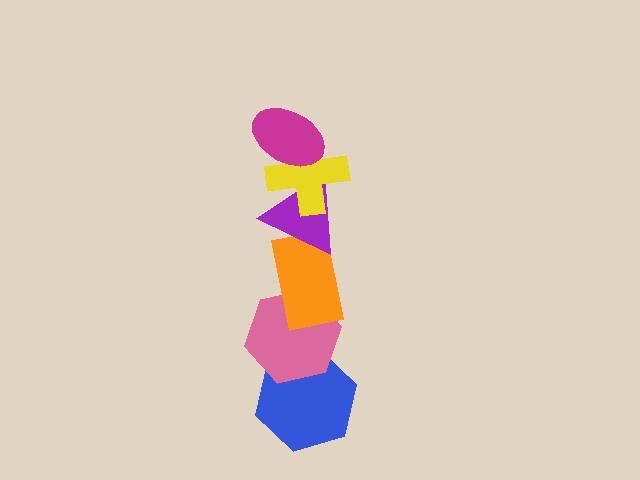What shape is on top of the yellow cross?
The magenta ellipse is on top of the yellow cross.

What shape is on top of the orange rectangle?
The purple triangle is on top of the orange rectangle.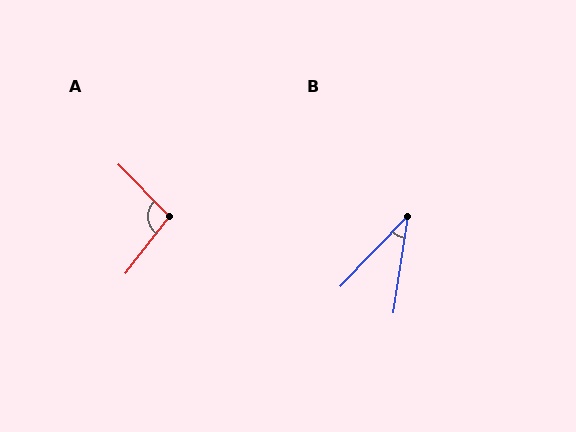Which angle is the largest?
A, at approximately 97 degrees.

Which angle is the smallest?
B, at approximately 35 degrees.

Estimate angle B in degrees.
Approximately 35 degrees.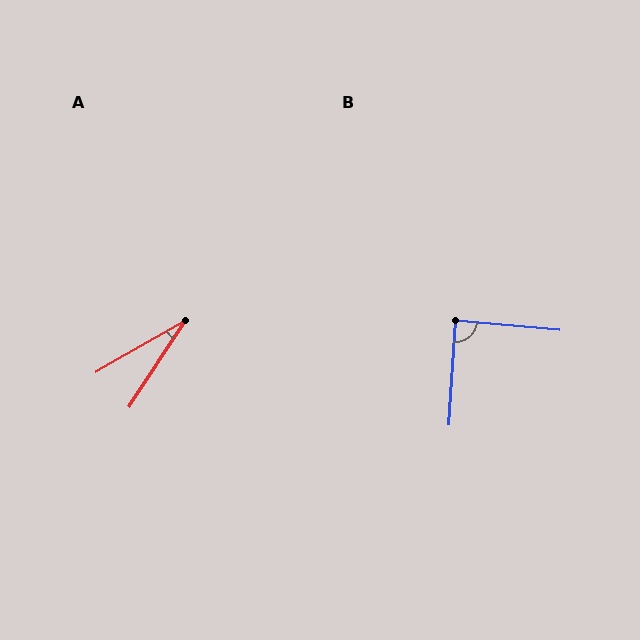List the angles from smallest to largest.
A (27°), B (88°).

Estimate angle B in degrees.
Approximately 88 degrees.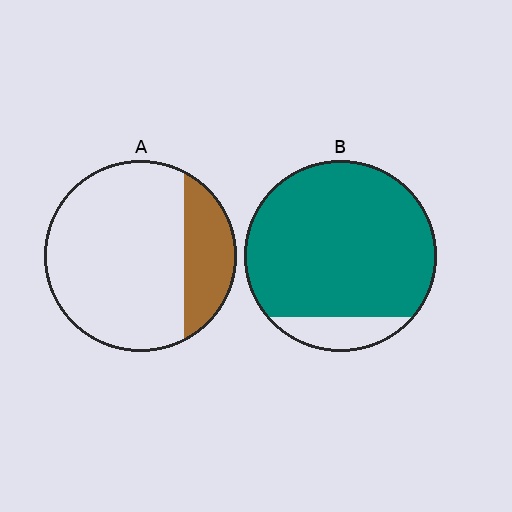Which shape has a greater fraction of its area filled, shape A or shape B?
Shape B.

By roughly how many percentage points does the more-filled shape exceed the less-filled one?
By roughly 65 percentage points (B over A).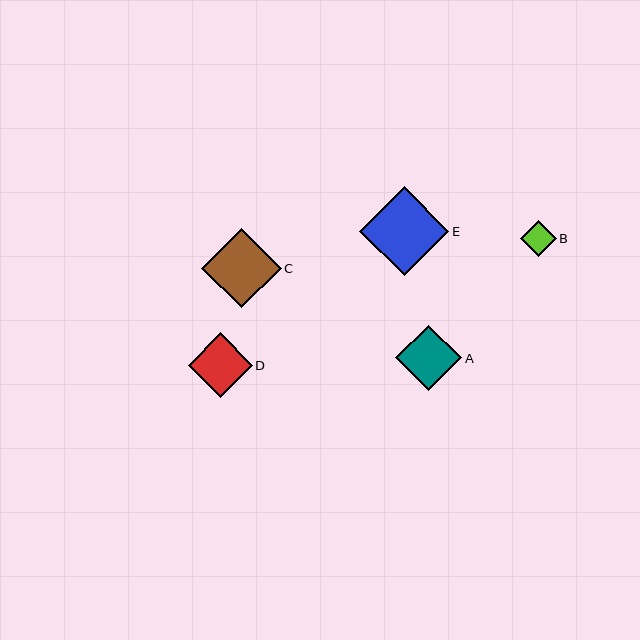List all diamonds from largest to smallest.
From largest to smallest: E, C, A, D, B.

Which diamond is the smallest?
Diamond B is the smallest with a size of approximately 36 pixels.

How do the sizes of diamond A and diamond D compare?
Diamond A and diamond D are approximately the same size.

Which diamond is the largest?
Diamond E is the largest with a size of approximately 89 pixels.